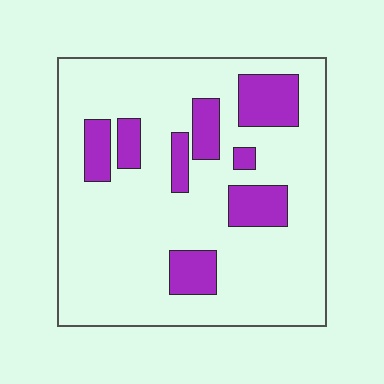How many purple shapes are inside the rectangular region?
8.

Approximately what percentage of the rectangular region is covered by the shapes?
Approximately 20%.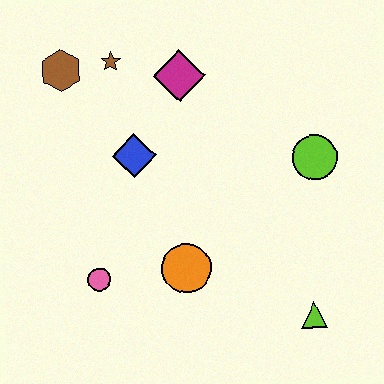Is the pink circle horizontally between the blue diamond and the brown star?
No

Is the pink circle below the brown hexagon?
Yes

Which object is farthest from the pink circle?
The lime circle is farthest from the pink circle.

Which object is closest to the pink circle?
The orange circle is closest to the pink circle.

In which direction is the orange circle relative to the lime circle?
The orange circle is to the left of the lime circle.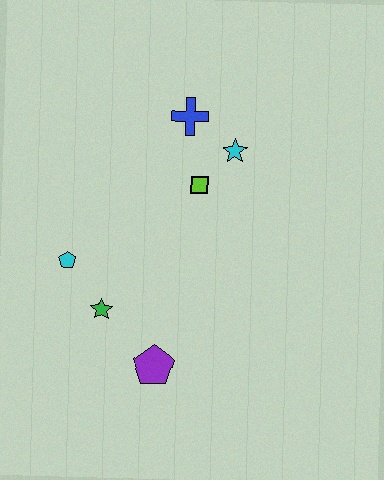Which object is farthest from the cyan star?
The purple pentagon is farthest from the cyan star.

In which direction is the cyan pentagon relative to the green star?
The cyan pentagon is above the green star.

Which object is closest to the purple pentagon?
The green star is closest to the purple pentagon.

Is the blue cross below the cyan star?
No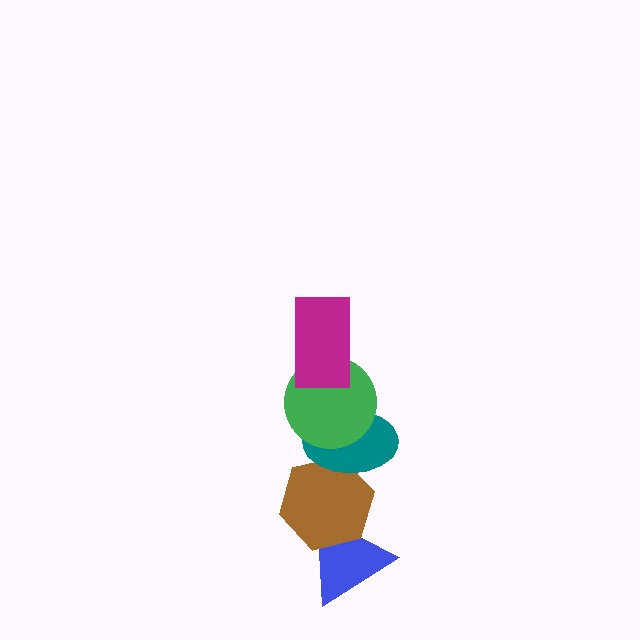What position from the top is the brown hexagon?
The brown hexagon is 4th from the top.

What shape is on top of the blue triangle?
The brown hexagon is on top of the blue triangle.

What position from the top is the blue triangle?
The blue triangle is 5th from the top.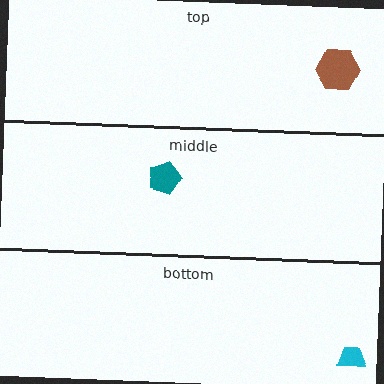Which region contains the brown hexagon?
The top region.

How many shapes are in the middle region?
1.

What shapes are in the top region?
The brown hexagon.